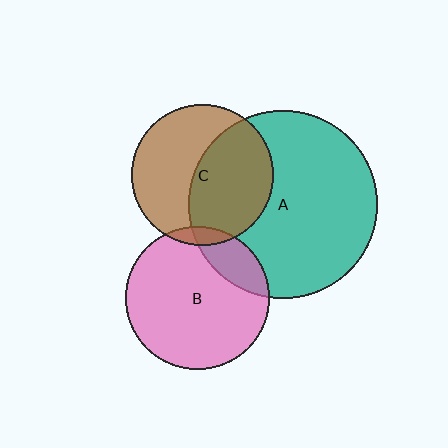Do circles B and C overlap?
Yes.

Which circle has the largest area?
Circle A (teal).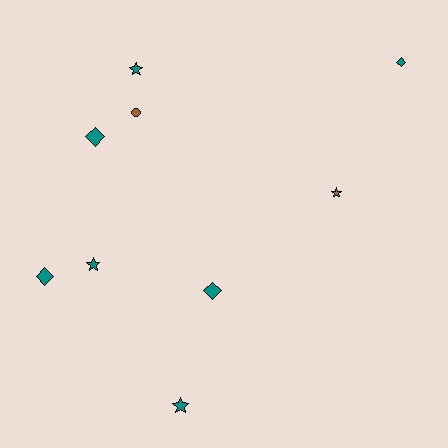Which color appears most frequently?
Teal, with 7 objects.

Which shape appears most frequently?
Star, with 4 objects.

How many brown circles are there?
There is 1 brown circle.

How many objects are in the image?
There are 9 objects.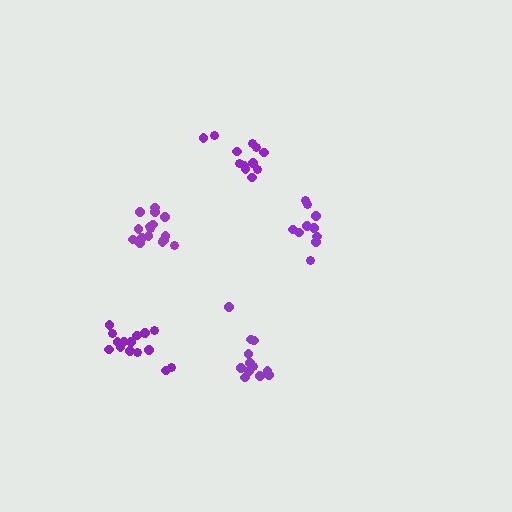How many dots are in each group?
Group 1: 16 dots, Group 2: 10 dots, Group 3: 12 dots, Group 4: 12 dots, Group 5: 15 dots (65 total).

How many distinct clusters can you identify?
There are 5 distinct clusters.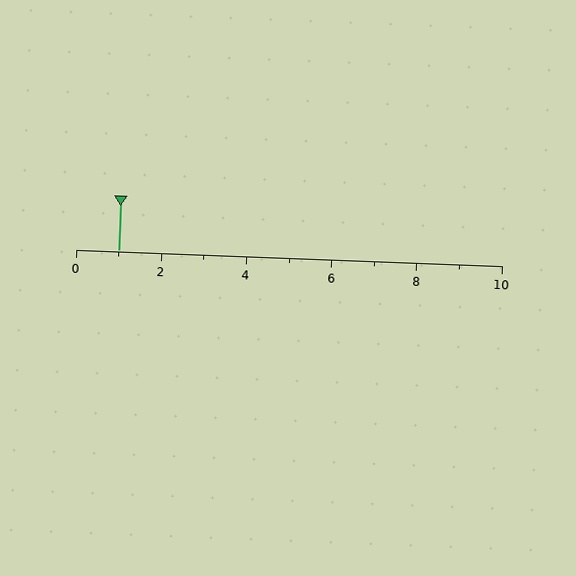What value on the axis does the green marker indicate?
The marker indicates approximately 1.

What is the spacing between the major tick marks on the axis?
The major ticks are spaced 2 apart.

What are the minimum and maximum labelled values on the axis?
The axis runs from 0 to 10.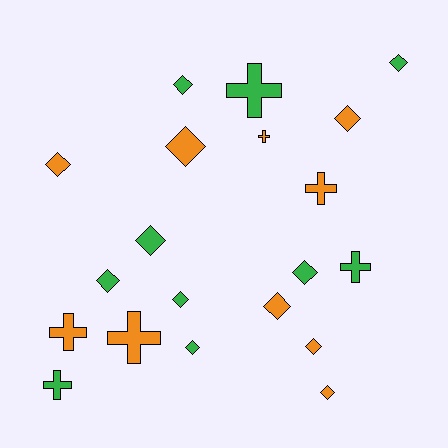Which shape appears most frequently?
Diamond, with 13 objects.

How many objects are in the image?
There are 20 objects.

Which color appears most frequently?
Green, with 10 objects.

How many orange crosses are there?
There are 4 orange crosses.